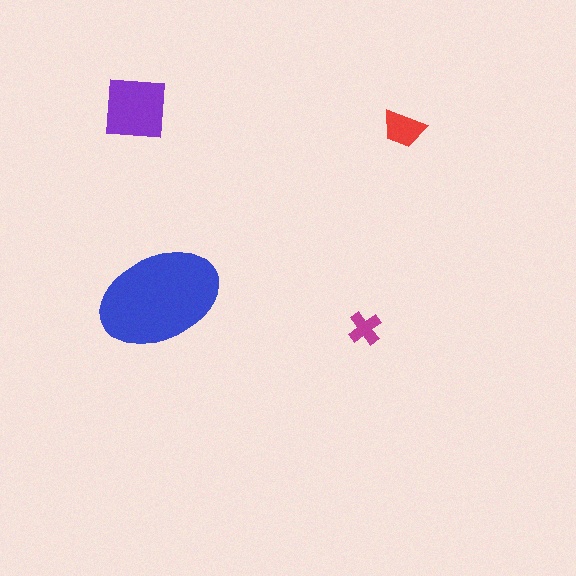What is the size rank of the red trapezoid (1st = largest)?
3rd.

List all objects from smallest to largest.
The magenta cross, the red trapezoid, the purple square, the blue ellipse.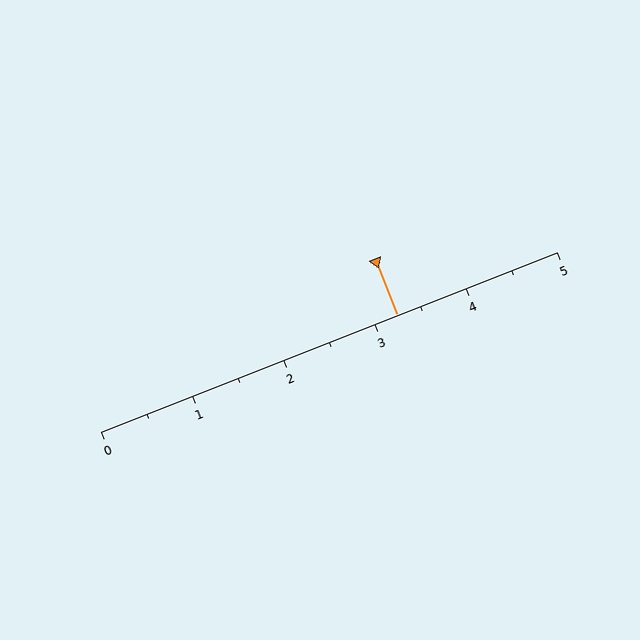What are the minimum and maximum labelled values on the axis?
The axis runs from 0 to 5.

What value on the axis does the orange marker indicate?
The marker indicates approximately 3.2.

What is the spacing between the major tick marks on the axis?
The major ticks are spaced 1 apart.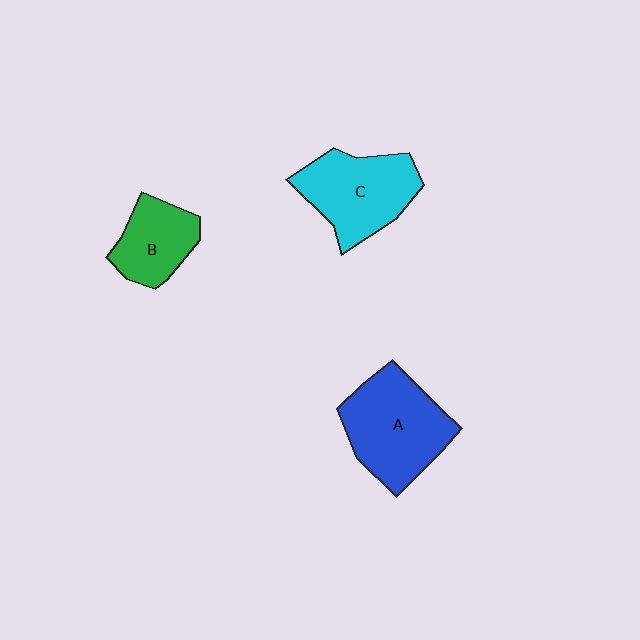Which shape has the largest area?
Shape A (blue).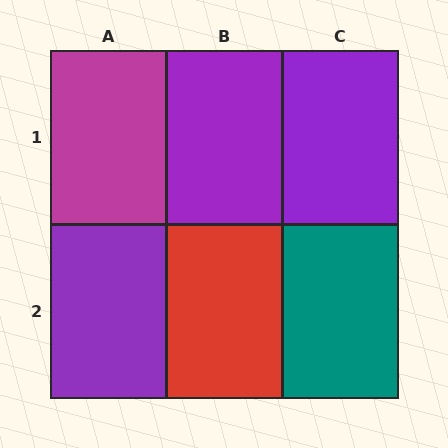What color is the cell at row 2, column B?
Red.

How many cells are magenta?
1 cell is magenta.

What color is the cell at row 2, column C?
Teal.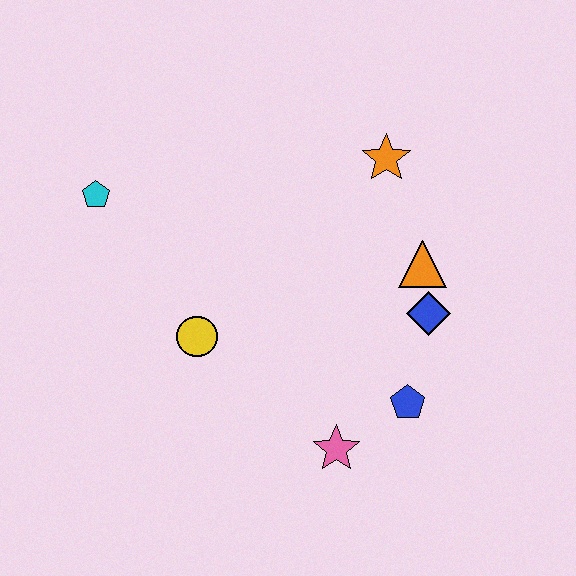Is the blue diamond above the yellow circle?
Yes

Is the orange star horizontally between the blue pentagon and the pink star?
Yes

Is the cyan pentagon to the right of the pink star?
No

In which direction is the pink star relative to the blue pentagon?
The pink star is to the left of the blue pentagon.